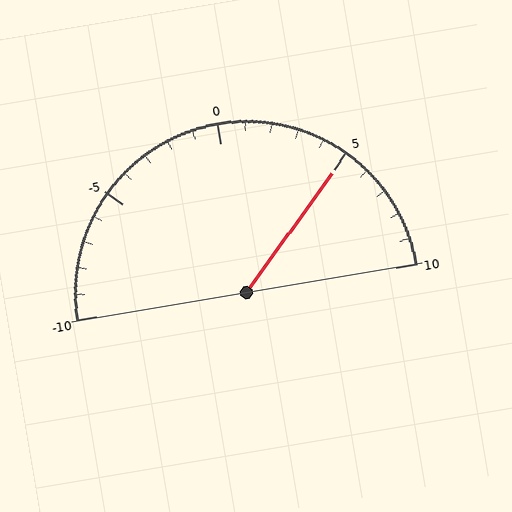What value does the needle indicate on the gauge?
The needle indicates approximately 5.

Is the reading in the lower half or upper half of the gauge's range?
The reading is in the upper half of the range (-10 to 10).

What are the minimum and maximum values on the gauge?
The gauge ranges from -10 to 10.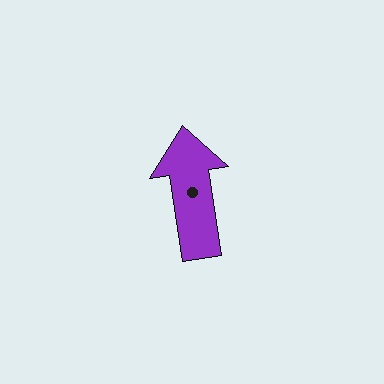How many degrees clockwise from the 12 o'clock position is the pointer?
Approximately 351 degrees.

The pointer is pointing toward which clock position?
Roughly 12 o'clock.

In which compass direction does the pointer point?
North.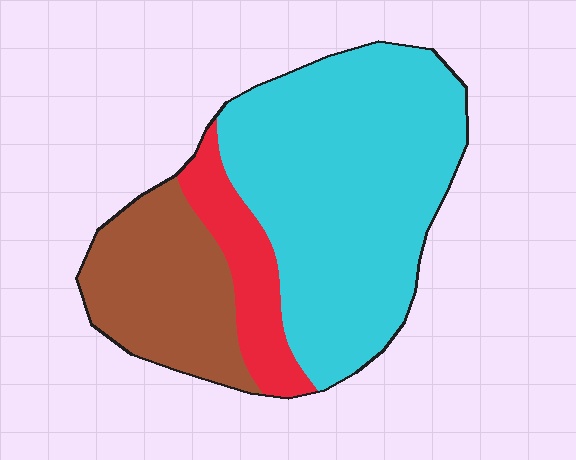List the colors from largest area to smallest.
From largest to smallest: cyan, brown, red.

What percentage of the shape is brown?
Brown covers around 25% of the shape.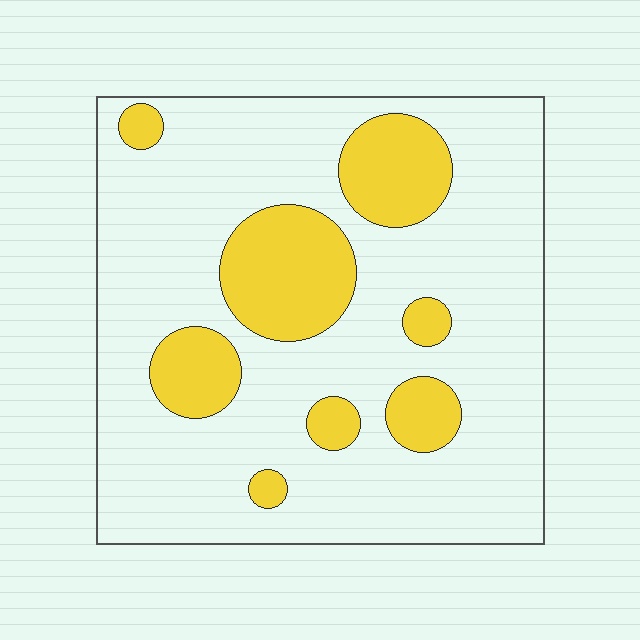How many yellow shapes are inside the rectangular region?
8.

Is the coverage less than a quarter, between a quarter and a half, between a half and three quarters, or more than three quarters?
Less than a quarter.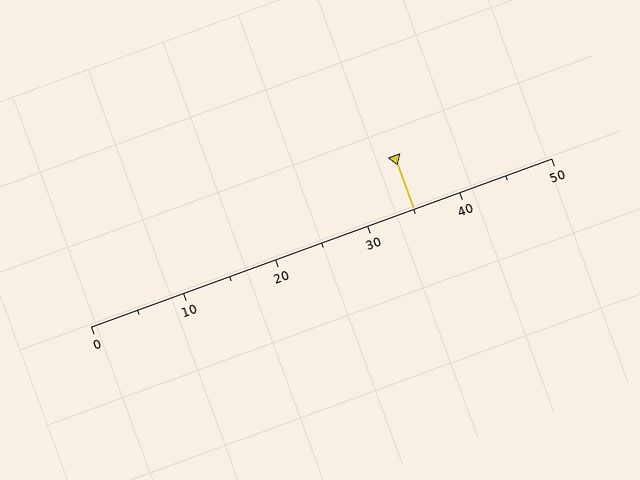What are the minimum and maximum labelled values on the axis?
The axis runs from 0 to 50.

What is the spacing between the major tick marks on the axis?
The major ticks are spaced 10 apart.